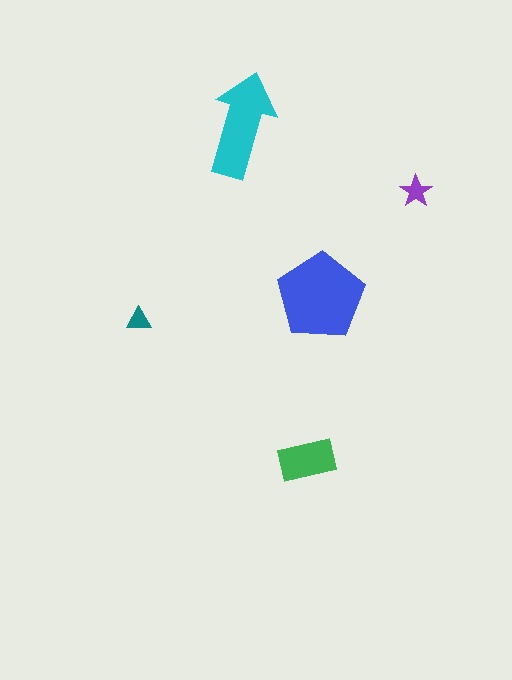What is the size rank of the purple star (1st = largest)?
4th.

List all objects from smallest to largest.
The teal triangle, the purple star, the green rectangle, the cyan arrow, the blue pentagon.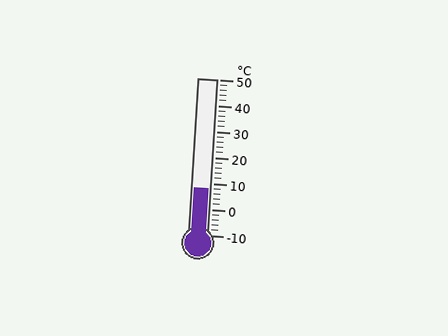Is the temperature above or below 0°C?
The temperature is above 0°C.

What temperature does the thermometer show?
The thermometer shows approximately 8°C.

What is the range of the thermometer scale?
The thermometer scale ranges from -10°C to 50°C.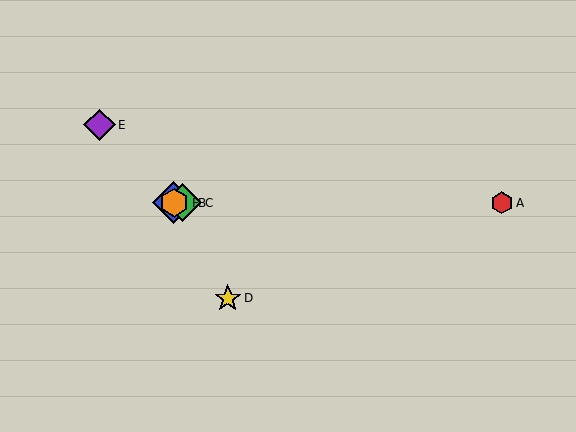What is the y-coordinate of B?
Object B is at y≈203.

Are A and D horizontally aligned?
No, A is at y≈203 and D is at y≈298.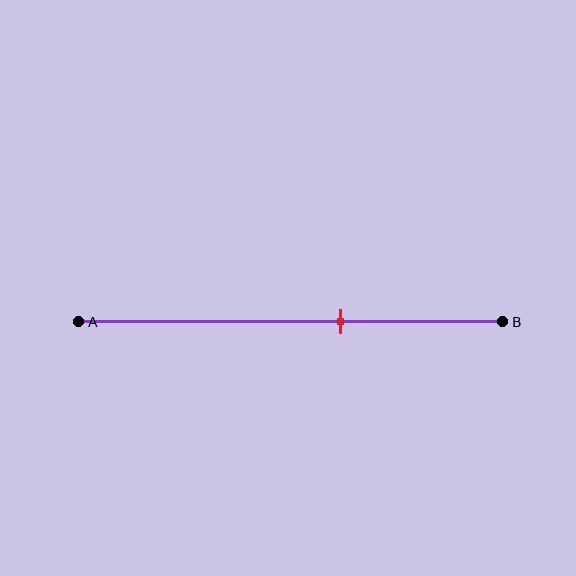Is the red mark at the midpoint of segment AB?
No, the mark is at about 60% from A, not at the 50% midpoint.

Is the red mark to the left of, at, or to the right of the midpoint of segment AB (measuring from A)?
The red mark is to the right of the midpoint of segment AB.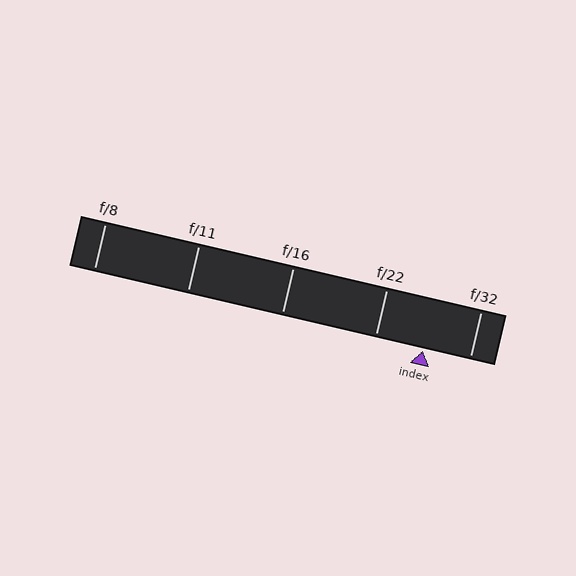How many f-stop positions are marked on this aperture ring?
There are 5 f-stop positions marked.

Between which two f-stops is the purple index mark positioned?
The index mark is between f/22 and f/32.